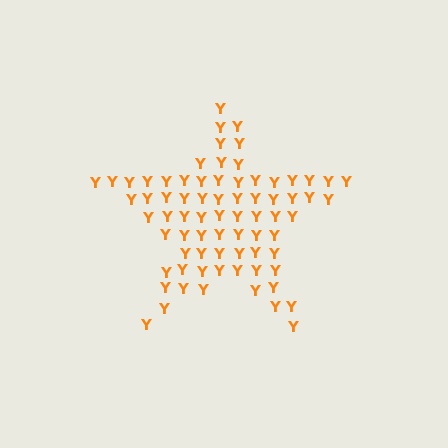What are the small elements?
The small elements are letter Y's.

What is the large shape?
The large shape is a star.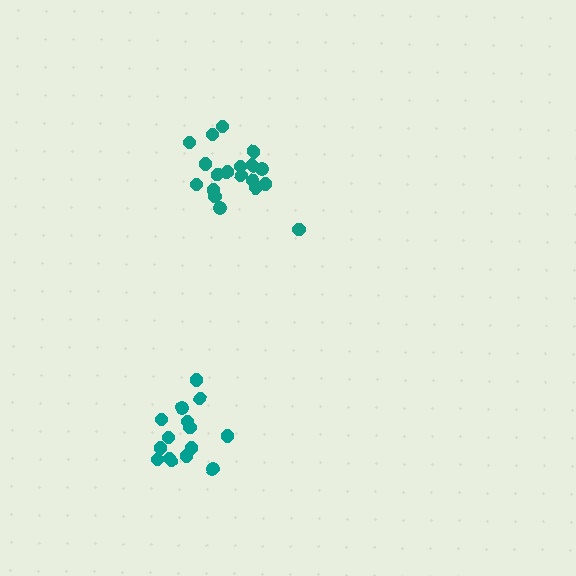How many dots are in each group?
Group 1: 15 dots, Group 2: 19 dots (34 total).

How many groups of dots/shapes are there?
There are 2 groups.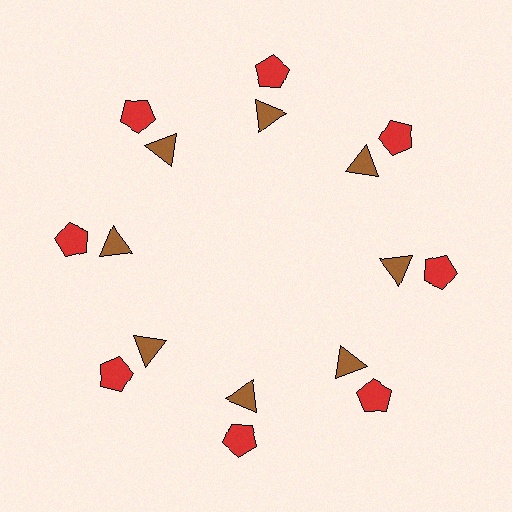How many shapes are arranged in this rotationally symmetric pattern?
There are 16 shapes, arranged in 8 groups of 2.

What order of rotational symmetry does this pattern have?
This pattern has 8-fold rotational symmetry.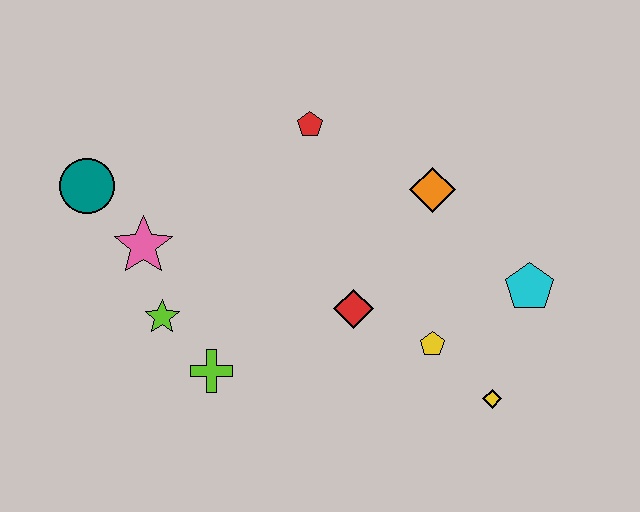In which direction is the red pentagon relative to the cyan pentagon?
The red pentagon is to the left of the cyan pentagon.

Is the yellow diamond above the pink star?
No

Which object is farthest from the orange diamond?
The teal circle is farthest from the orange diamond.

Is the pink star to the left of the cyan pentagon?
Yes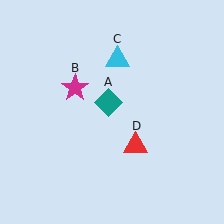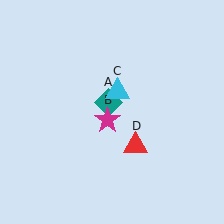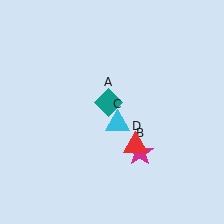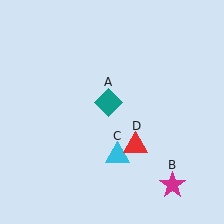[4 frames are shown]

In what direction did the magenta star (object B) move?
The magenta star (object B) moved down and to the right.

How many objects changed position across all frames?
2 objects changed position: magenta star (object B), cyan triangle (object C).